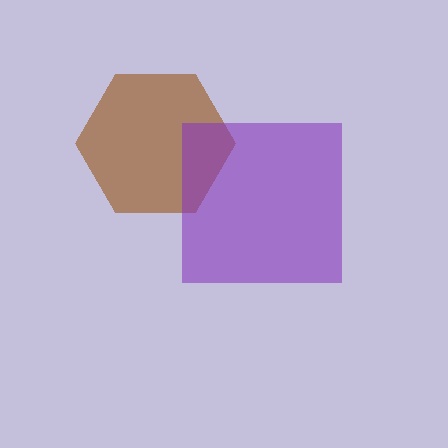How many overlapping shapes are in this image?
There are 2 overlapping shapes in the image.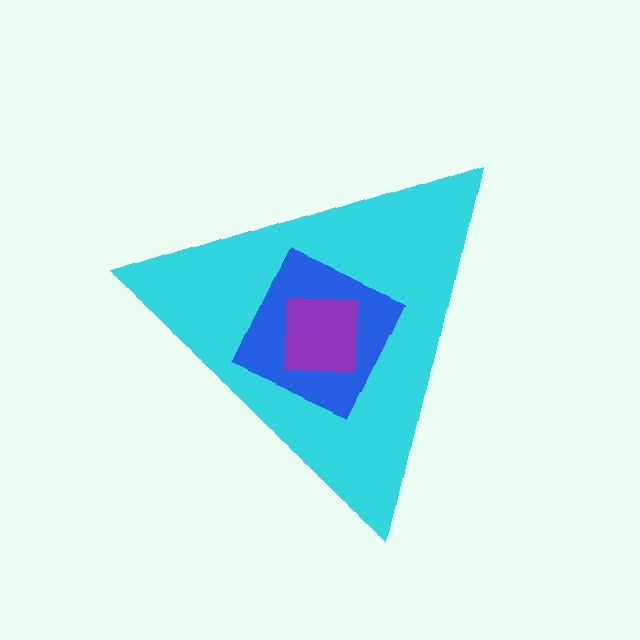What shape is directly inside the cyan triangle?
The blue diamond.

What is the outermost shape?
The cyan triangle.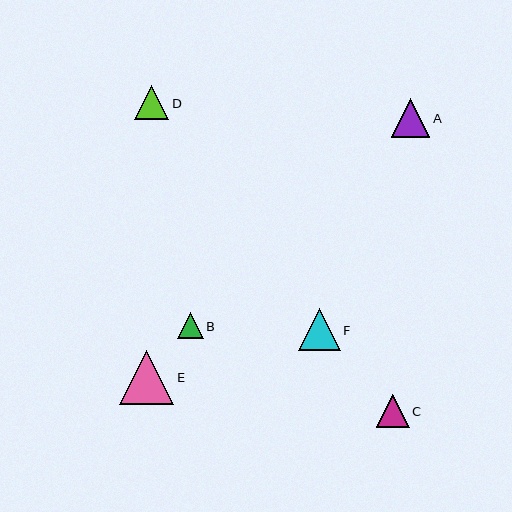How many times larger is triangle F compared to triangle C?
Triangle F is approximately 1.3 times the size of triangle C.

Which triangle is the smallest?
Triangle B is the smallest with a size of approximately 26 pixels.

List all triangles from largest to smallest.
From largest to smallest: E, F, A, D, C, B.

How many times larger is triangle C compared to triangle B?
Triangle C is approximately 1.3 times the size of triangle B.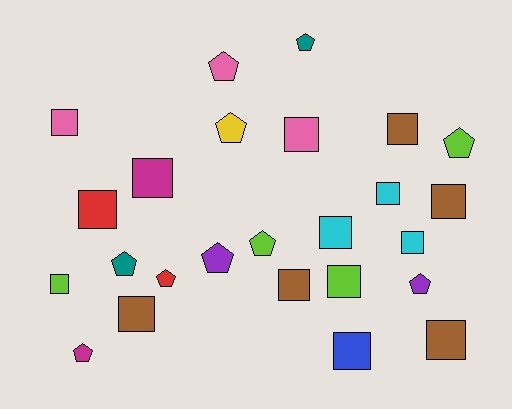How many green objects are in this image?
There are no green objects.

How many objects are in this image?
There are 25 objects.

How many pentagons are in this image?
There are 10 pentagons.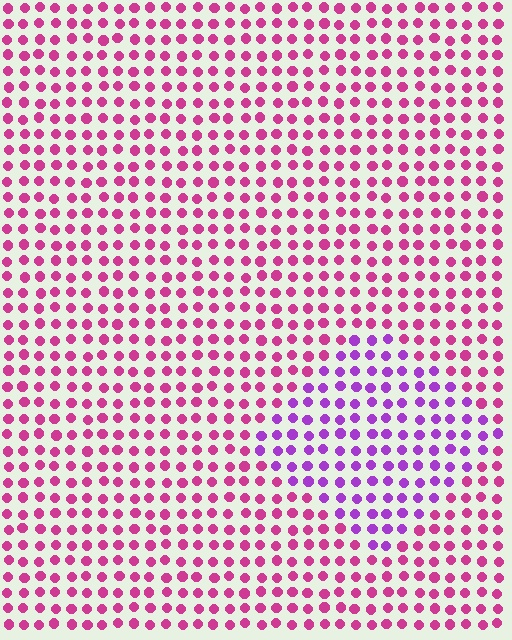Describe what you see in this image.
The image is filled with small magenta elements in a uniform arrangement. A diamond-shaped region is visible where the elements are tinted to a slightly different hue, forming a subtle color boundary.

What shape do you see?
I see a diamond.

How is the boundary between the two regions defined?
The boundary is defined purely by a slight shift in hue (about 40 degrees). Spacing, size, and orientation are identical on both sides.